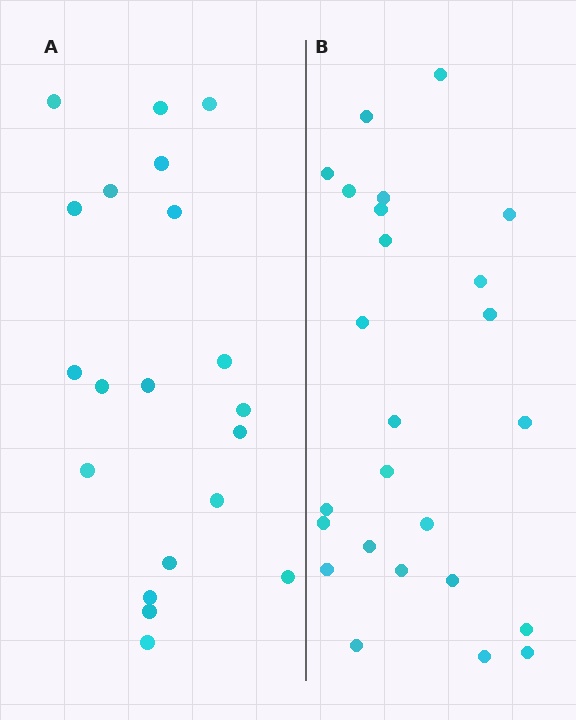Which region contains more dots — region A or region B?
Region B (the right region) has more dots.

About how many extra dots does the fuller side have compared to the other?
Region B has about 5 more dots than region A.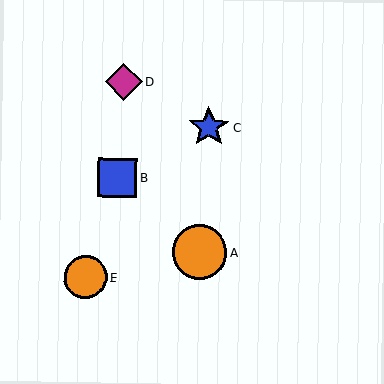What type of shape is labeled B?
Shape B is a blue square.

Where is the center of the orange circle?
The center of the orange circle is at (200, 252).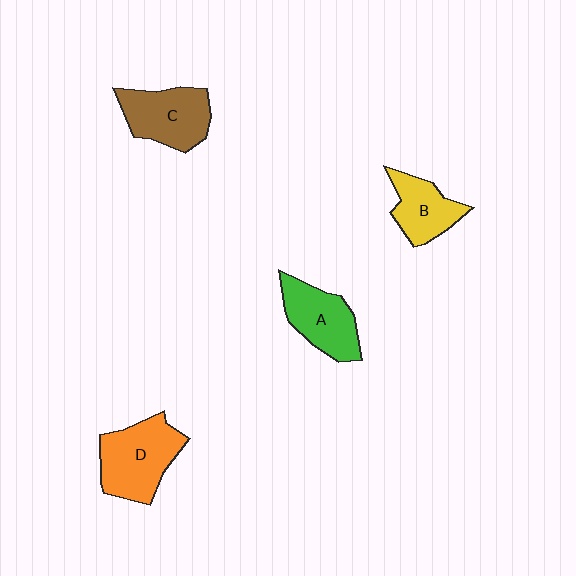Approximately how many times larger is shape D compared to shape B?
Approximately 1.5 times.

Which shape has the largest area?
Shape D (orange).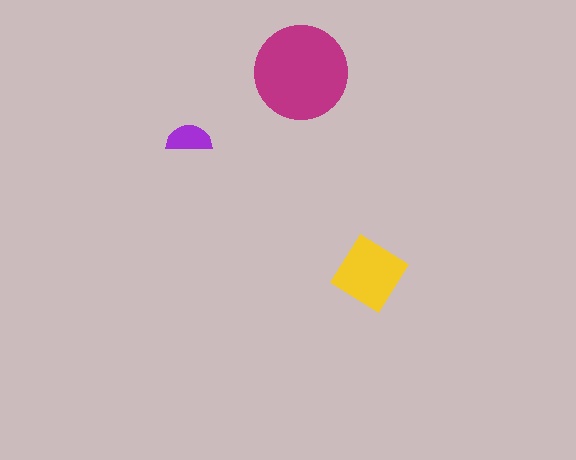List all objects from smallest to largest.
The purple semicircle, the yellow diamond, the magenta circle.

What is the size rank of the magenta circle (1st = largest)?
1st.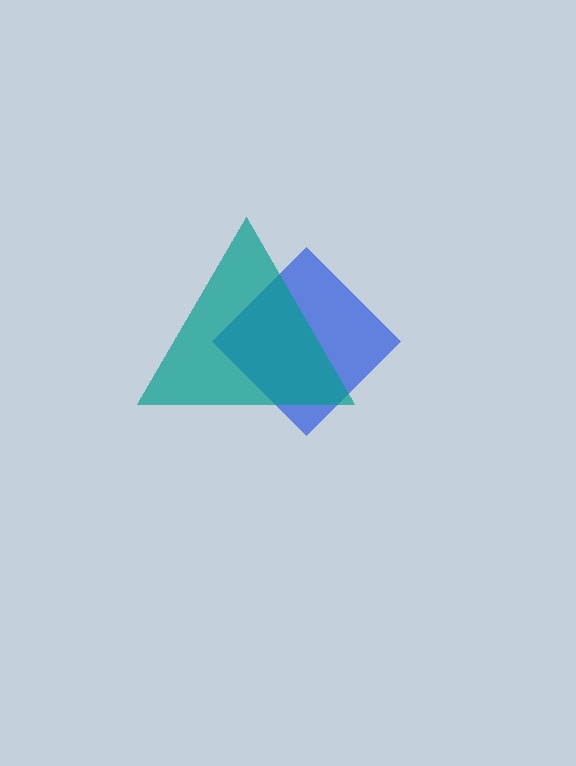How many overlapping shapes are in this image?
There are 2 overlapping shapes in the image.